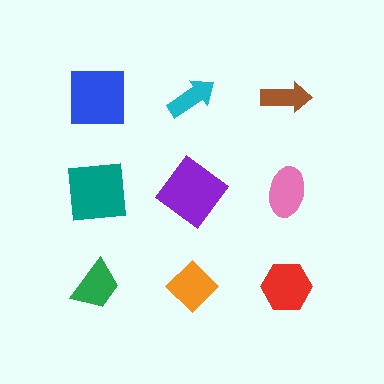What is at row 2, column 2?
A purple diamond.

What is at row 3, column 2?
An orange diamond.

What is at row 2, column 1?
A teal square.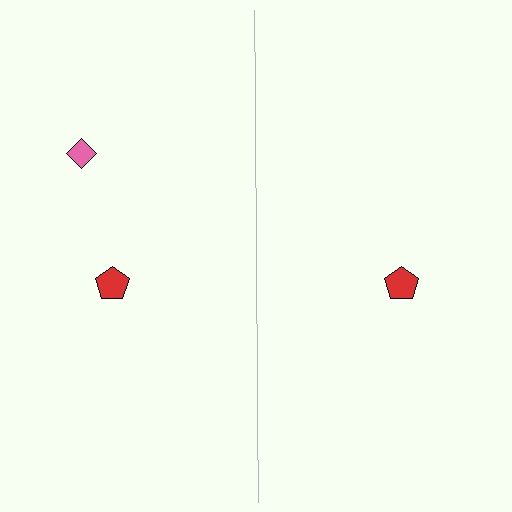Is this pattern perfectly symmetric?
No, the pattern is not perfectly symmetric. A pink diamond is missing from the right side.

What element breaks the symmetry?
A pink diamond is missing from the right side.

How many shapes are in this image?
There are 3 shapes in this image.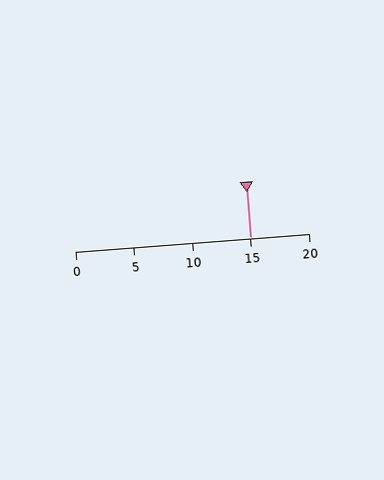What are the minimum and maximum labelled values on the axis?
The axis runs from 0 to 20.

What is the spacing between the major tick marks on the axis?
The major ticks are spaced 5 apart.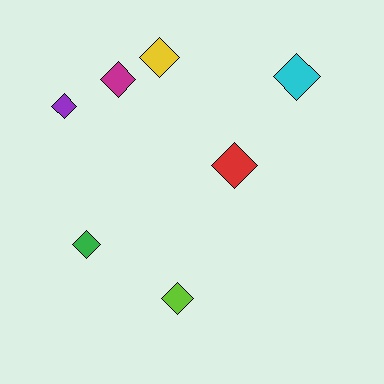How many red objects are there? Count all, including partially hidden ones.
There is 1 red object.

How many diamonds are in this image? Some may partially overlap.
There are 7 diamonds.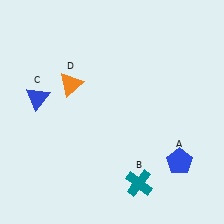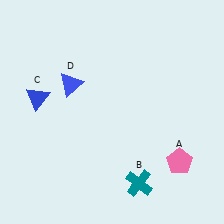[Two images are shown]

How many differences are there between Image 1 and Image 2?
There are 2 differences between the two images.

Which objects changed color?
A changed from blue to pink. D changed from orange to blue.